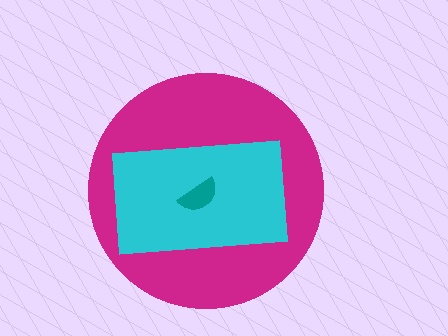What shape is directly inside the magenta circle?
The cyan rectangle.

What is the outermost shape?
The magenta circle.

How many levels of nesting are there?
3.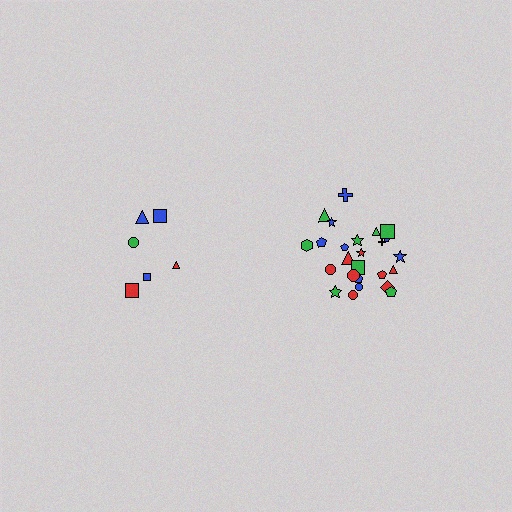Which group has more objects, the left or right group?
The right group.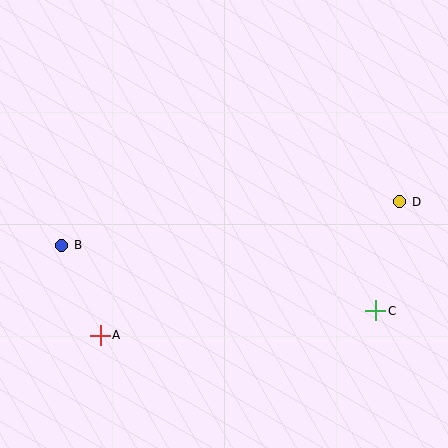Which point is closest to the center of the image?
Point B at (62, 245) is closest to the center.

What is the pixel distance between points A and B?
The distance between A and B is 98 pixels.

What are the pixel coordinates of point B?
Point B is at (62, 245).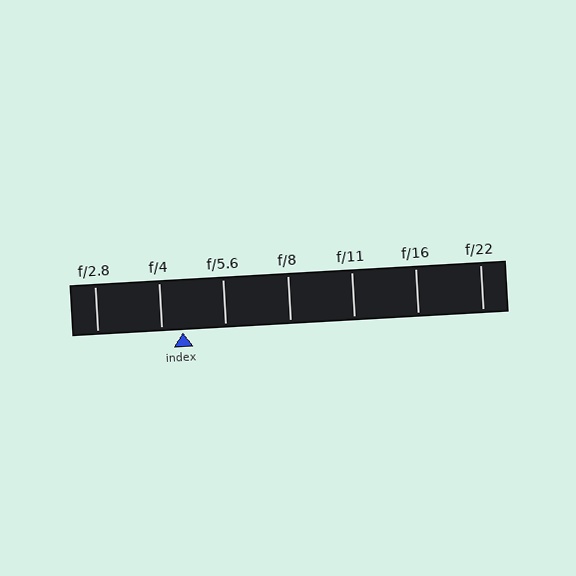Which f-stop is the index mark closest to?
The index mark is closest to f/4.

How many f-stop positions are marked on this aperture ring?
There are 7 f-stop positions marked.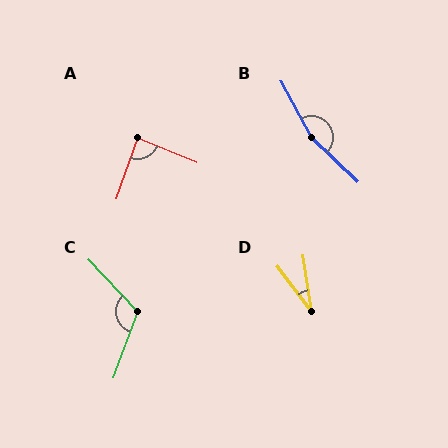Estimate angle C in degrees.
Approximately 116 degrees.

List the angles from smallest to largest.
D (28°), A (87°), C (116°), B (162°).